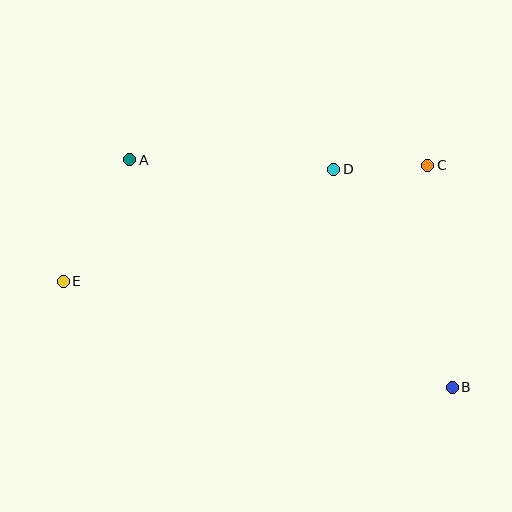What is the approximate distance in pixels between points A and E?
The distance between A and E is approximately 138 pixels.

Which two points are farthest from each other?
Points B and E are farthest from each other.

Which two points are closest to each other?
Points C and D are closest to each other.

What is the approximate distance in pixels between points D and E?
The distance between D and E is approximately 292 pixels.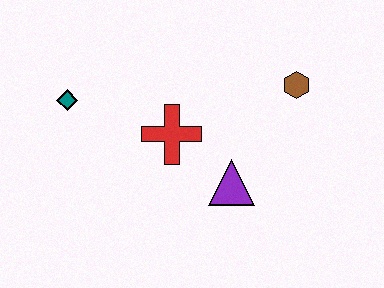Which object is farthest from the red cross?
The brown hexagon is farthest from the red cross.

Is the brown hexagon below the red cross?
No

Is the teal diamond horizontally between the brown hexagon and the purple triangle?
No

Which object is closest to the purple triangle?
The red cross is closest to the purple triangle.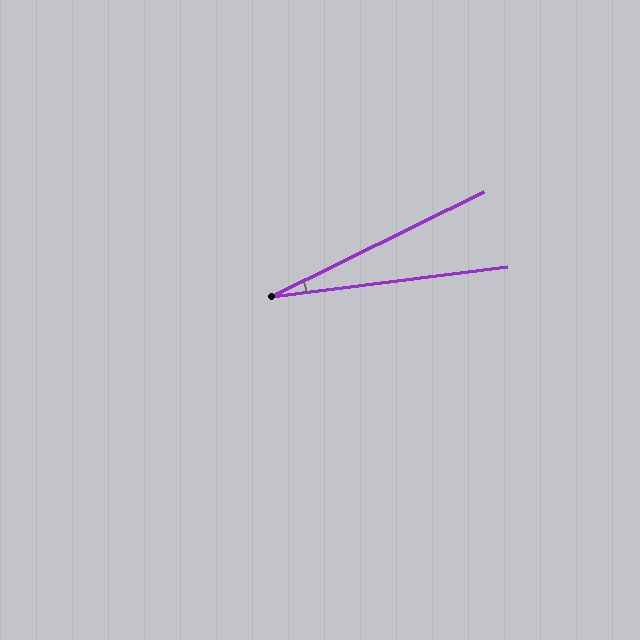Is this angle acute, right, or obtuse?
It is acute.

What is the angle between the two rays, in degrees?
Approximately 19 degrees.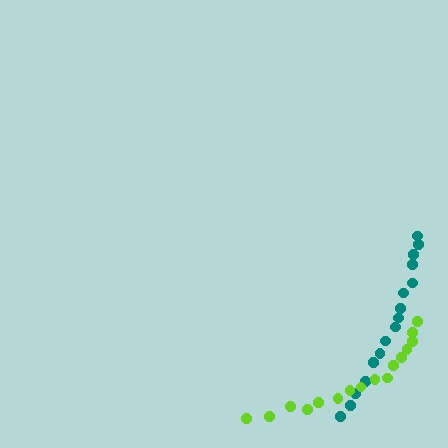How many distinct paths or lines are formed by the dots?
There are 2 distinct paths.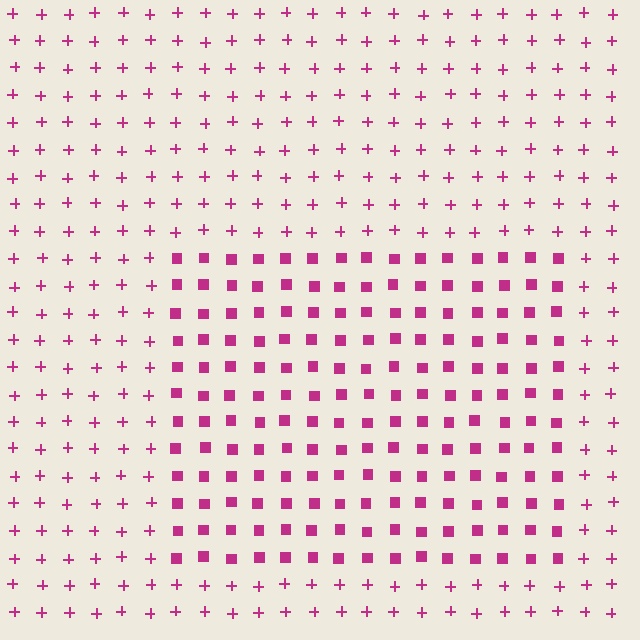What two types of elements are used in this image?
The image uses squares inside the rectangle region and plus signs outside it.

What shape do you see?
I see a rectangle.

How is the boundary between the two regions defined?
The boundary is defined by a change in element shape: squares inside vs. plus signs outside. All elements share the same color and spacing.